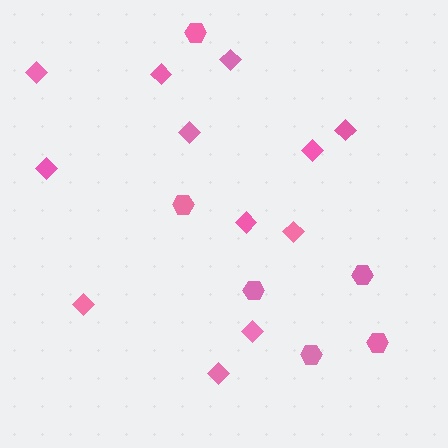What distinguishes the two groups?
There are 2 groups: one group of hexagons (6) and one group of diamonds (12).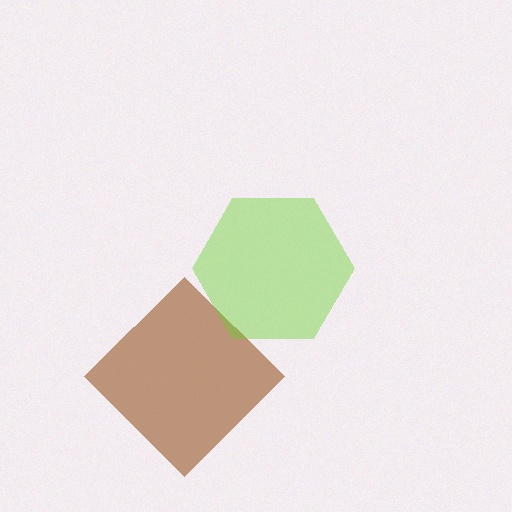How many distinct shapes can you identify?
There are 2 distinct shapes: a brown diamond, a lime hexagon.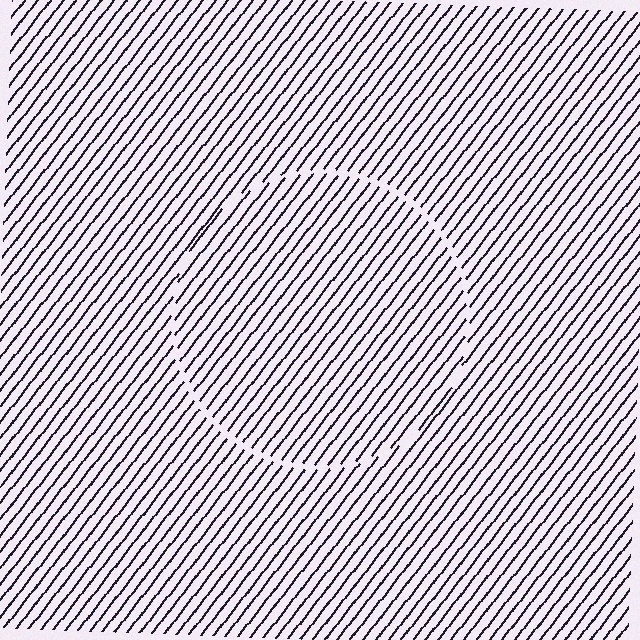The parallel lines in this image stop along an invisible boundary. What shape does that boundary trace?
An illusory circle. The interior of the shape contains the same grating, shifted by half a period — the contour is defined by the phase discontinuity where line-ends from the inner and outer gratings abut.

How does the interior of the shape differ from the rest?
The interior of the shape contains the same grating, shifted by half a period — the contour is defined by the phase discontinuity where line-ends from the inner and outer gratings abut.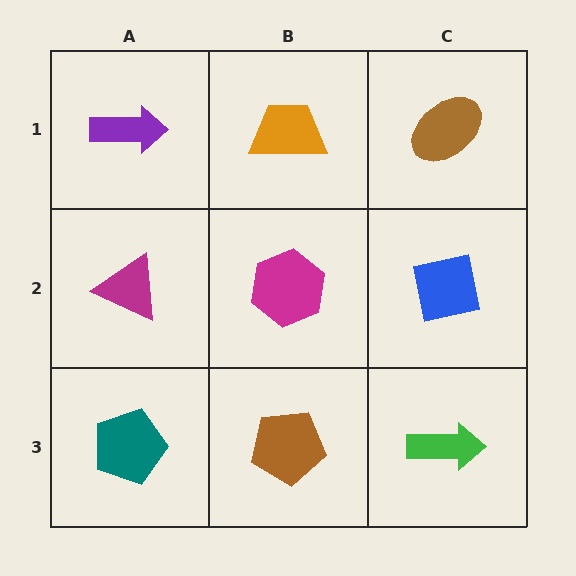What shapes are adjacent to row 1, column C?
A blue square (row 2, column C), an orange trapezoid (row 1, column B).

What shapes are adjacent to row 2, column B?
An orange trapezoid (row 1, column B), a brown pentagon (row 3, column B), a magenta triangle (row 2, column A), a blue square (row 2, column C).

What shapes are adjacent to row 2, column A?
A purple arrow (row 1, column A), a teal pentagon (row 3, column A), a magenta hexagon (row 2, column B).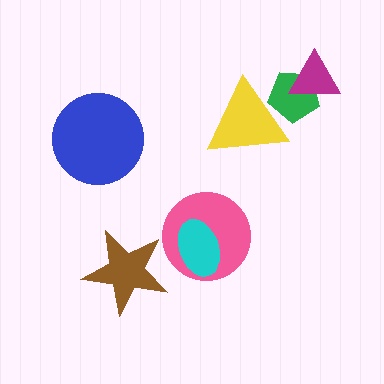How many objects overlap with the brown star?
0 objects overlap with the brown star.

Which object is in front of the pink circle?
The cyan ellipse is in front of the pink circle.